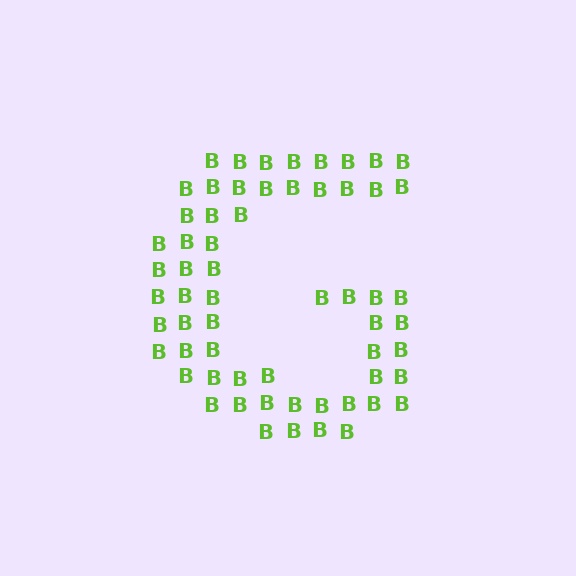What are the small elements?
The small elements are letter B's.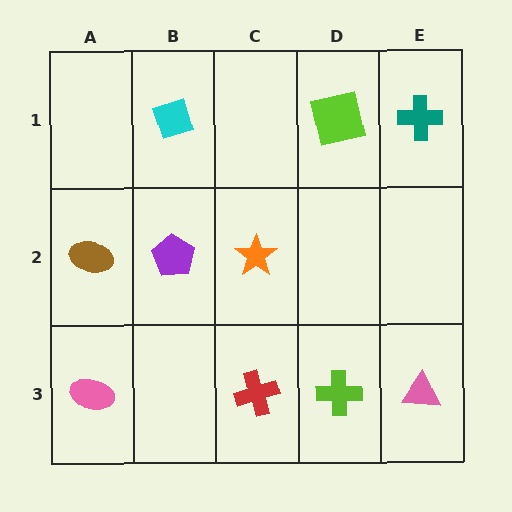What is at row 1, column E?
A teal cross.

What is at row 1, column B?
A cyan diamond.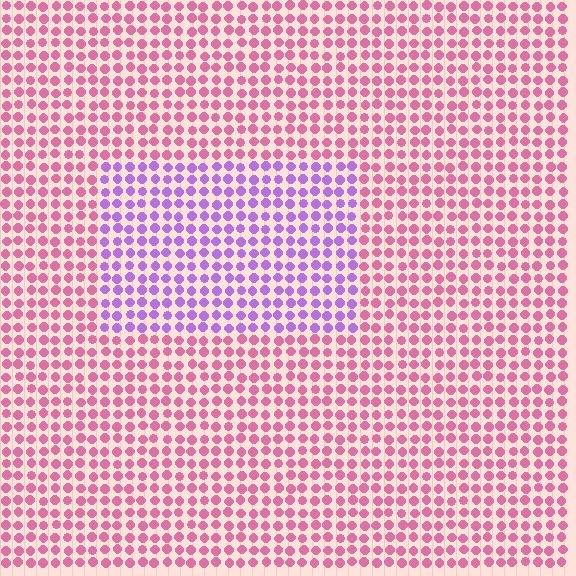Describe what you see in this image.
The image is filled with small pink elements in a uniform arrangement. A rectangle-shaped region is visible where the elements are tinted to a slightly different hue, forming a subtle color boundary.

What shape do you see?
I see a rectangle.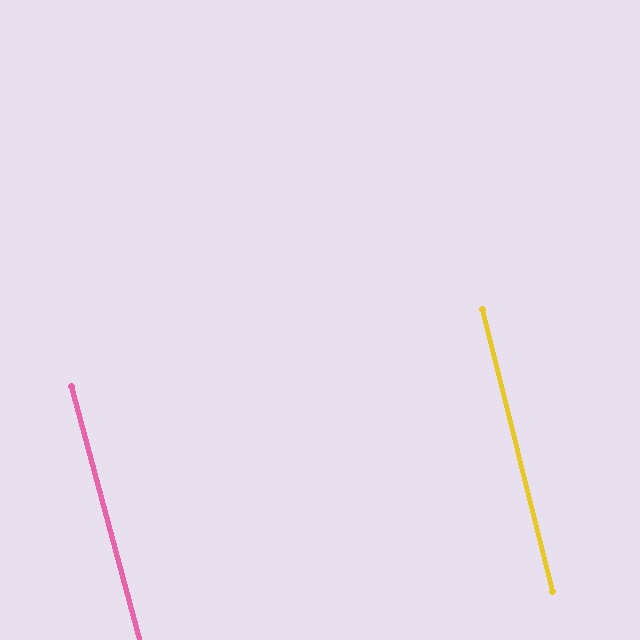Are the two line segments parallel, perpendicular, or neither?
Parallel — their directions differ by only 1.1°.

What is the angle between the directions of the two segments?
Approximately 1 degree.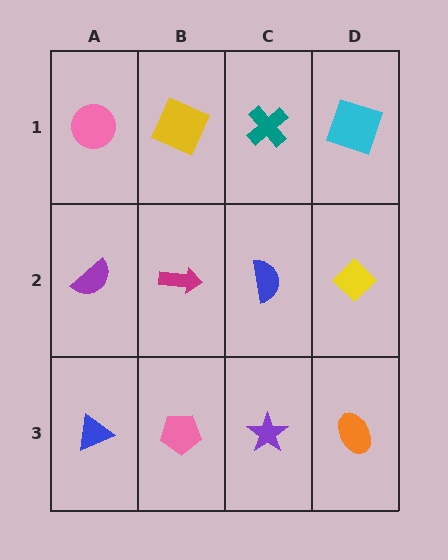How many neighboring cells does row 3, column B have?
3.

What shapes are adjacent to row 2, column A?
A pink circle (row 1, column A), a blue triangle (row 3, column A), a magenta arrow (row 2, column B).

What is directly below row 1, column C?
A blue semicircle.